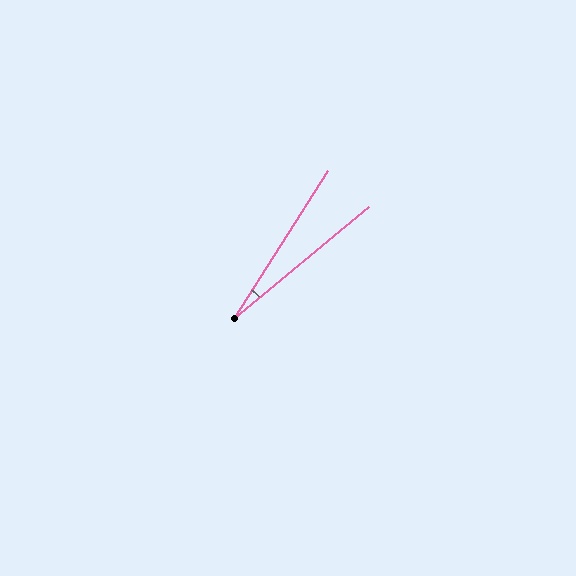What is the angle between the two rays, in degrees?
Approximately 18 degrees.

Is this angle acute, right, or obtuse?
It is acute.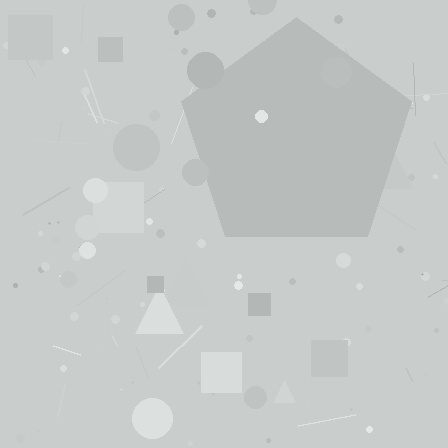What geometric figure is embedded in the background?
A pentagon is embedded in the background.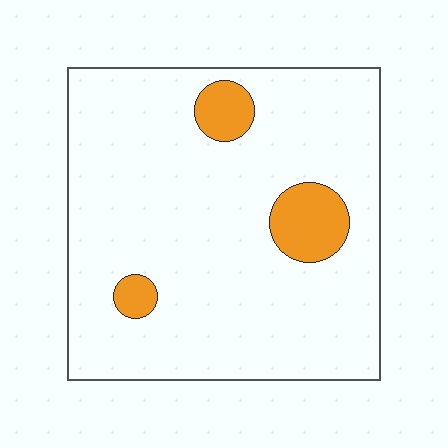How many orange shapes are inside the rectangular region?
3.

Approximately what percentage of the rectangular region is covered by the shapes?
Approximately 10%.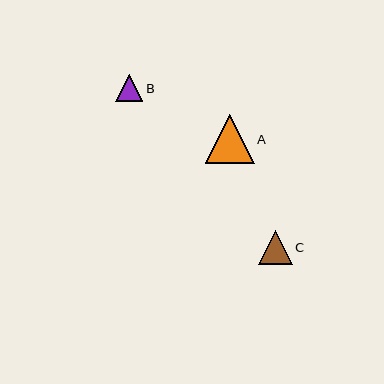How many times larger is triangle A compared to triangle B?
Triangle A is approximately 1.8 times the size of triangle B.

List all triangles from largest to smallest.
From largest to smallest: A, C, B.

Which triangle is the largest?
Triangle A is the largest with a size of approximately 49 pixels.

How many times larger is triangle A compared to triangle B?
Triangle A is approximately 1.8 times the size of triangle B.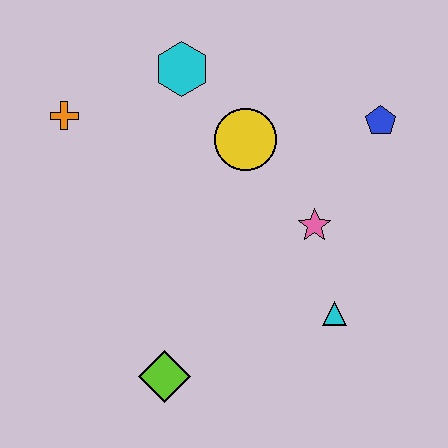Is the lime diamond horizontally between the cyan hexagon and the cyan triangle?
No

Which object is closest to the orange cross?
The cyan hexagon is closest to the orange cross.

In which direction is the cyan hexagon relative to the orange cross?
The cyan hexagon is to the right of the orange cross.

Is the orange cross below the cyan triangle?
No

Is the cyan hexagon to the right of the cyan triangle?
No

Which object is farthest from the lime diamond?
The blue pentagon is farthest from the lime diamond.